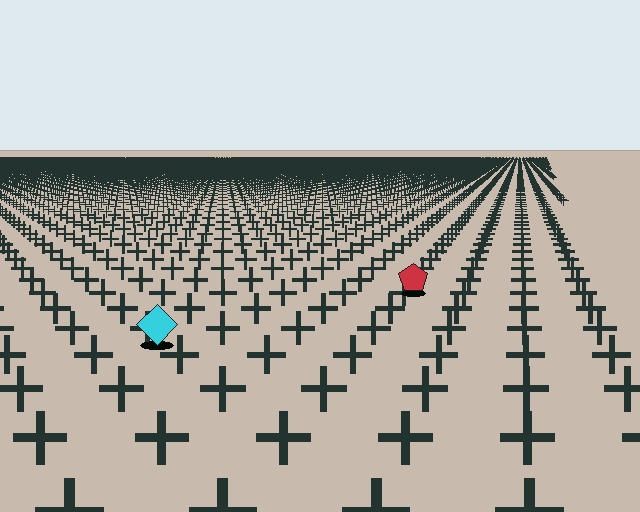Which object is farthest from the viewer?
The red pentagon is farthest from the viewer. It appears smaller and the ground texture around it is denser.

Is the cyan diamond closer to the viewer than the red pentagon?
Yes. The cyan diamond is closer — you can tell from the texture gradient: the ground texture is coarser near it.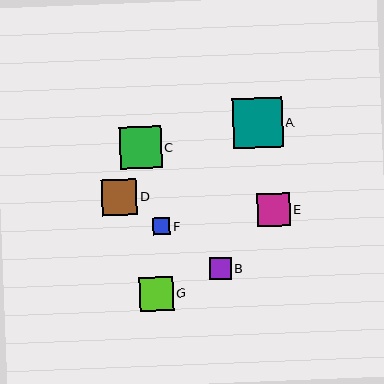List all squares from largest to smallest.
From largest to smallest: A, C, D, G, E, B, F.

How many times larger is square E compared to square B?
Square E is approximately 1.5 times the size of square B.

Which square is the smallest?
Square F is the smallest with a size of approximately 17 pixels.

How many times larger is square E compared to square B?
Square E is approximately 1.5 times the size of square B.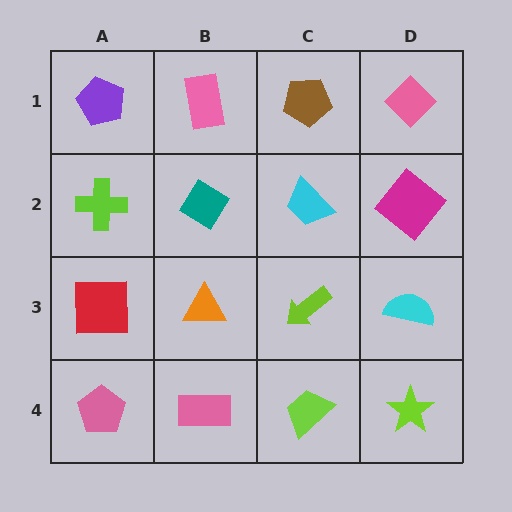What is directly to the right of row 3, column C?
A cyan semicircle.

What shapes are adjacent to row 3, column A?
A lime cross (row 2, column A), a pink pentagon (row 4, column A), an orange triangle (row 3, column B).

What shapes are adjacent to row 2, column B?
A pink rectangle (row 1, column B), an orange triangle (row 3, column B), a lime cross (row 2, column A), a cyan trapezoid (row 2, column C).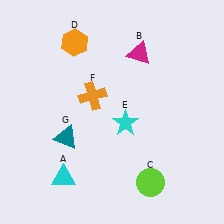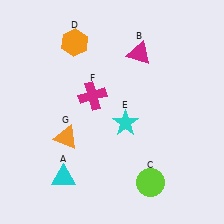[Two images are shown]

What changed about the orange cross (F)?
In Image 1, F is orange. In Image 2, it changed to magenta.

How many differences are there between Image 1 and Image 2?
There are 2 differences between the two images.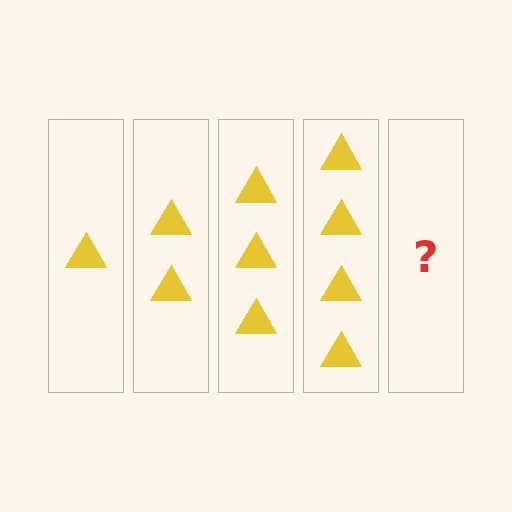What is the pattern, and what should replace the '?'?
The pattern is that each step adds one more triangle. The '?' should be 5 triangles.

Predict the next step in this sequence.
The next step is 5 triangles.